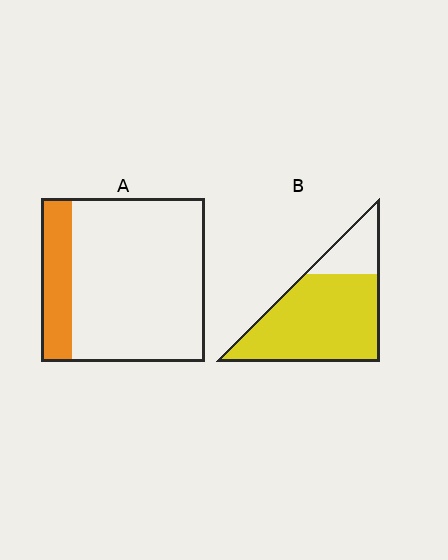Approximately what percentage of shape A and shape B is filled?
A is approximately 20% and B is approximately 80%.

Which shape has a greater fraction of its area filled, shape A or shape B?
Shape B.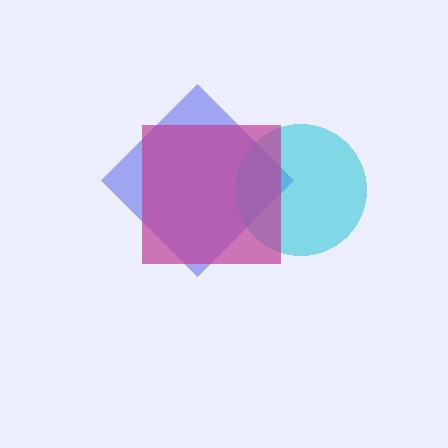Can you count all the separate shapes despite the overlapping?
Yes, there are 3 separate shapes.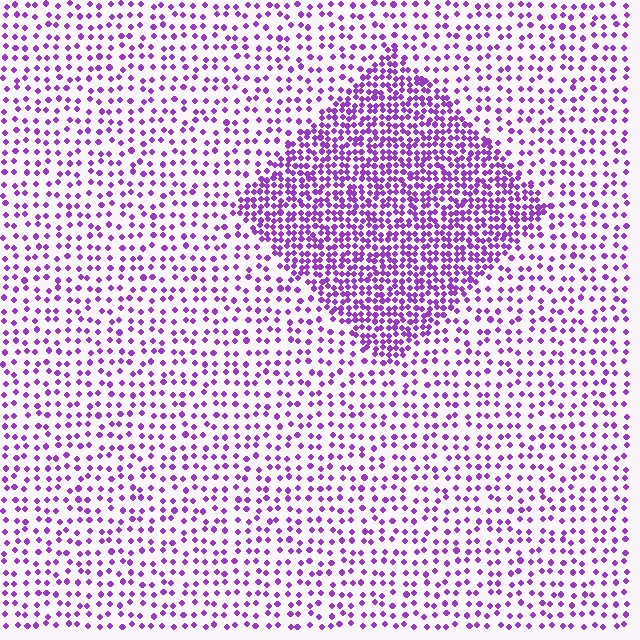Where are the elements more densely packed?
The elements are more densely packed inside the diamond boundary.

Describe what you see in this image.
The image contains small purple elements arranged at two different densities. A diamond-shaped region is visible where the elements are more densely packed than the surrounding area.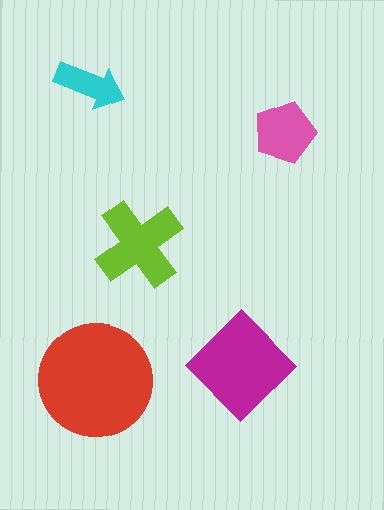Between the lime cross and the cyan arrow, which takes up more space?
The lime cross.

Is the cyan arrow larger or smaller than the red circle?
Smaller.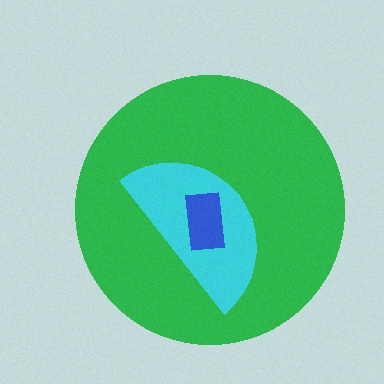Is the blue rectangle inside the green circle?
Yes.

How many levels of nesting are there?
3.